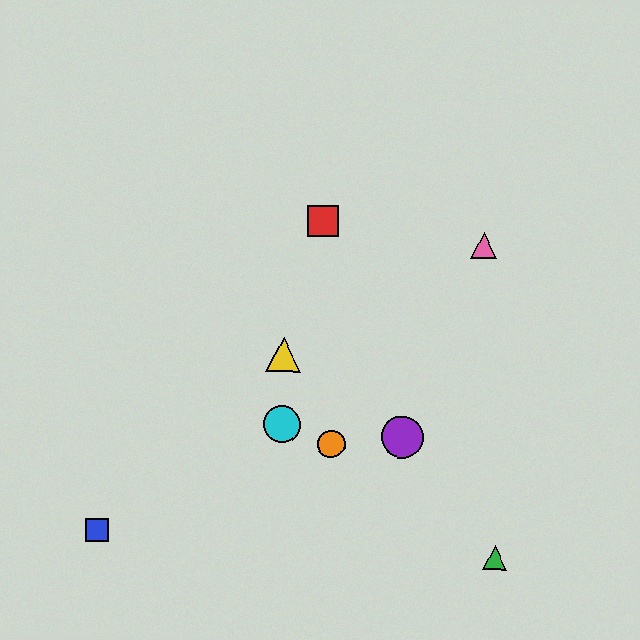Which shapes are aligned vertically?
The yellow triangle, the cyan circle are aligned vertically.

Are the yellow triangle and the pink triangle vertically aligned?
No, the yellow triangle is at x≈283 and the pink triangle is at x≈484.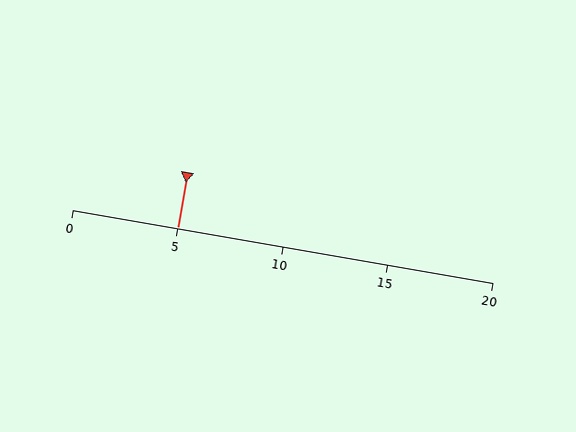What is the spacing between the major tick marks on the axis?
The major ticks are spaced 5 apart.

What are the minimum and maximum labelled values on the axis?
The axis runs from 0 to 20.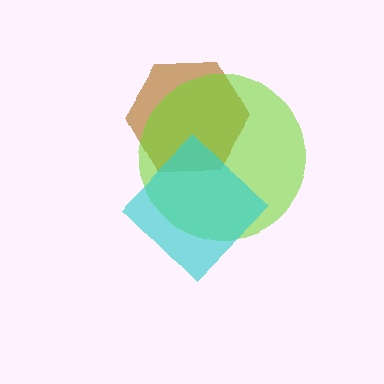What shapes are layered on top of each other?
The layered shapes are: a brown hexagon, a lime circle, a cyan diamond.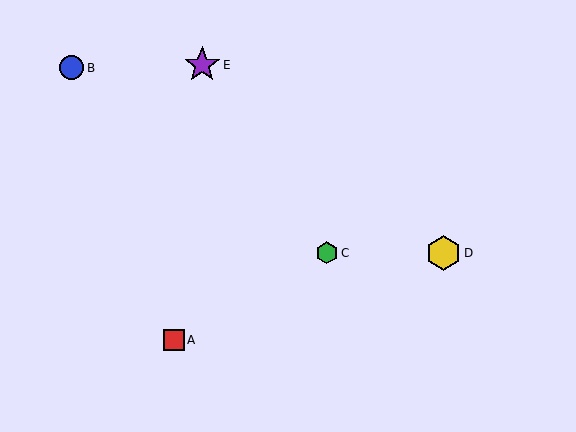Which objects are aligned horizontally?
Objects C, D are aligned horizontally.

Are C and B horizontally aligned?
No, C is at y≈253 and B is at y≈68.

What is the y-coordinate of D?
Object D is at y≈253.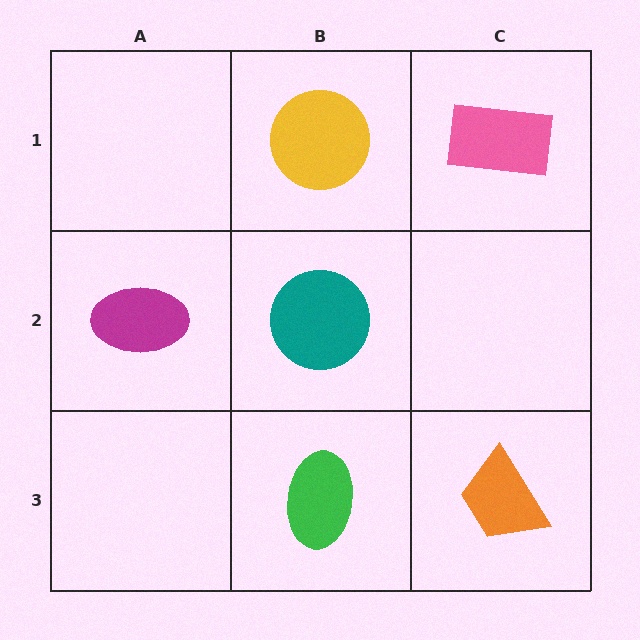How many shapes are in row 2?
2 shapes.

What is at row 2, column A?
A magenta ellipse.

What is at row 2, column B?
A teal circle.